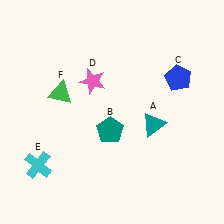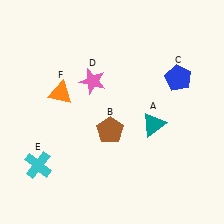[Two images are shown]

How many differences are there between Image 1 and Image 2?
There are 2 differences between the two images.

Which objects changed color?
B changed from teal to brown. F changed from green to orange.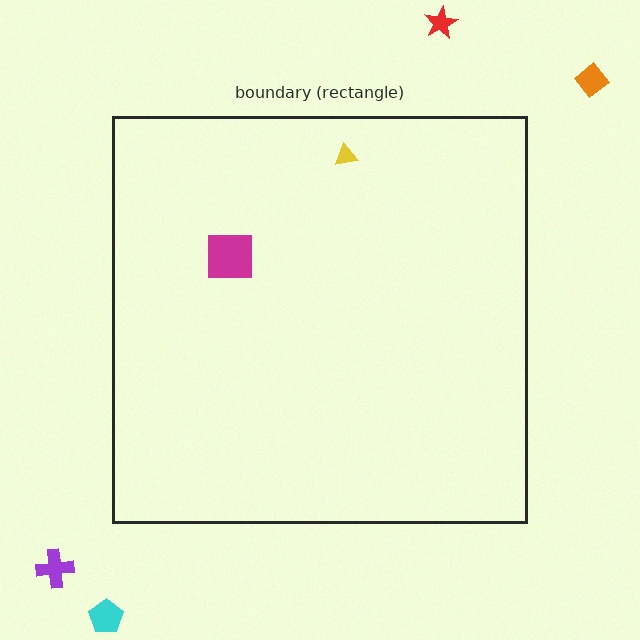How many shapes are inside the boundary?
2 inside, 4 outside.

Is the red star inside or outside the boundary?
Outside.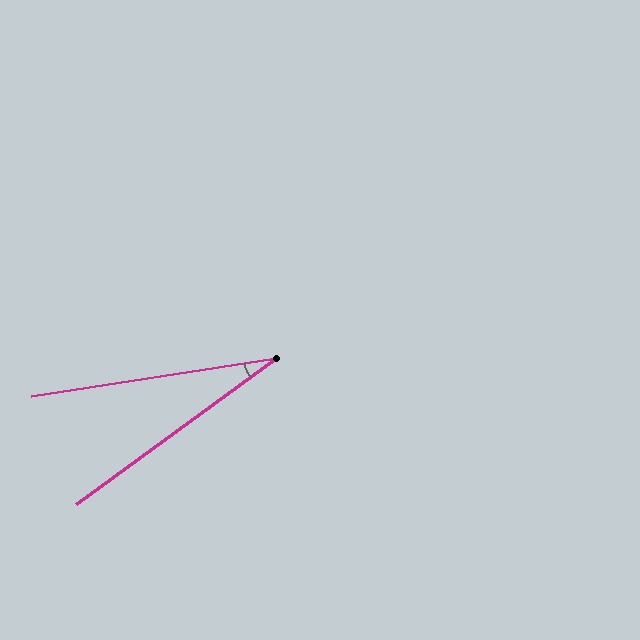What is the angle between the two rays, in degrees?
Approximately 27 degrees.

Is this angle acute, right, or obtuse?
It is acute.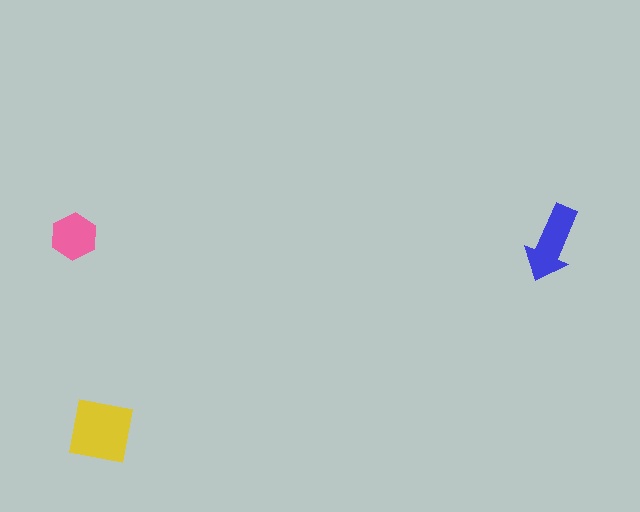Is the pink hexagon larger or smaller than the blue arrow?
Smaller.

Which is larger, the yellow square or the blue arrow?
The yellow square.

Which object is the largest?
The yellow square.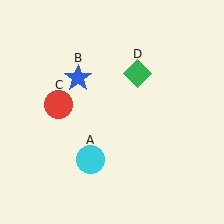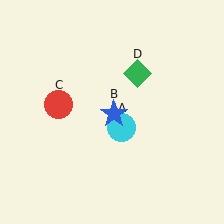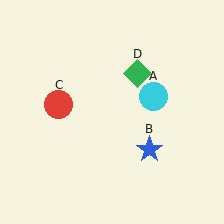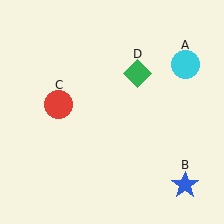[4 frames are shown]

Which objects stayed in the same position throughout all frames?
Red circle (object C) and green diamond (object D) remained stationary.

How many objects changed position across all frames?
2 objects changed position: cyan circle (object A), blue star (object B).